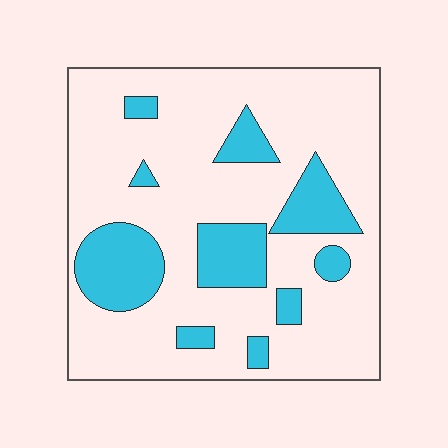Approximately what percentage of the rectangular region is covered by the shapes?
Approximately 20%.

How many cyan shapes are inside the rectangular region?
10.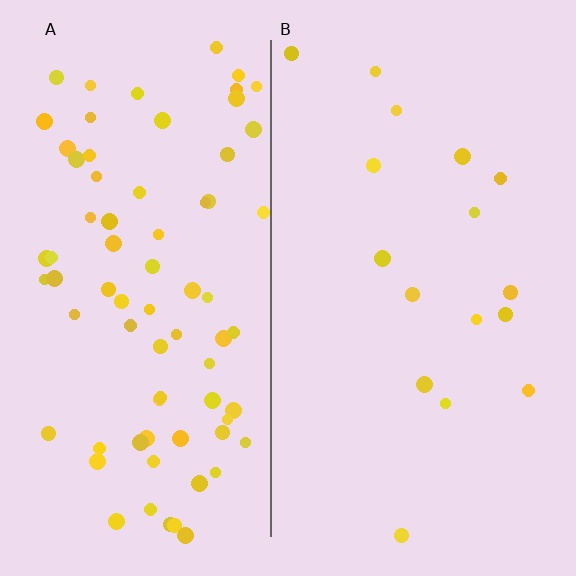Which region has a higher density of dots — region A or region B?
A (the left).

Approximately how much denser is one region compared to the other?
Approximately 4.6× — region A over region B.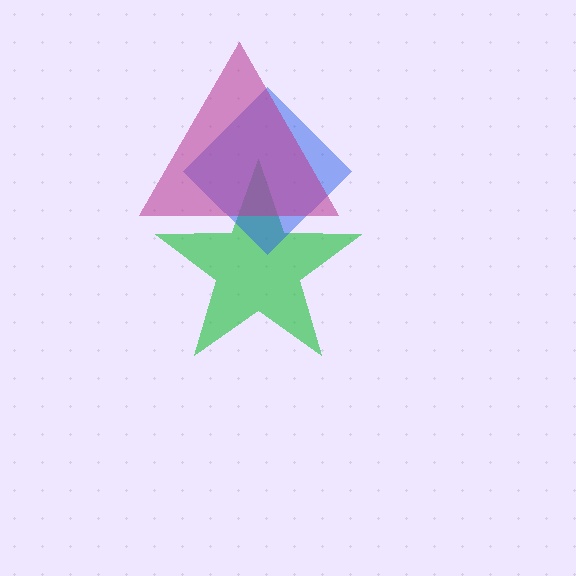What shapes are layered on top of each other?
The layered shapes are: a green star, a blue diamond, a magenta triangle.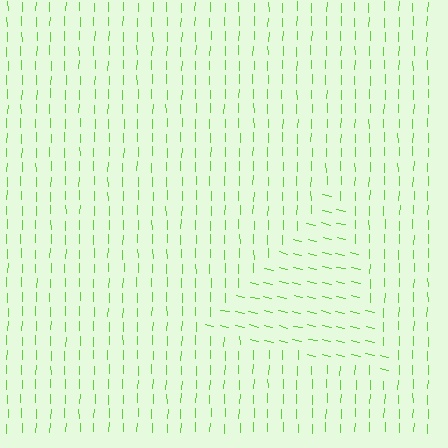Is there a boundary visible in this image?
Yes, there is a texture boundary formed by a change in line orientation.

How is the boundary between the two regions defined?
The boundary is defined purely by a change in line orientation (approximately 78 degrees difference). All lines are the same color and thickness.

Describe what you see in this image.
The image is filled with small lime line segments. A triangle region in the image has lines oriented differently from the surrounding lines, creating a visible texture boundary.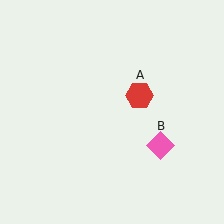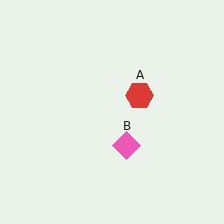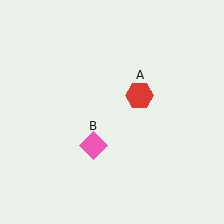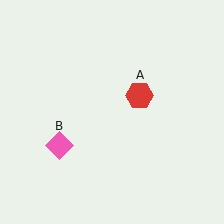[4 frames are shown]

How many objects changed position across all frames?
1 object changed position: pink diamond (object B).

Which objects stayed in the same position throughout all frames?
Red hexagon (object A) remained stationary.